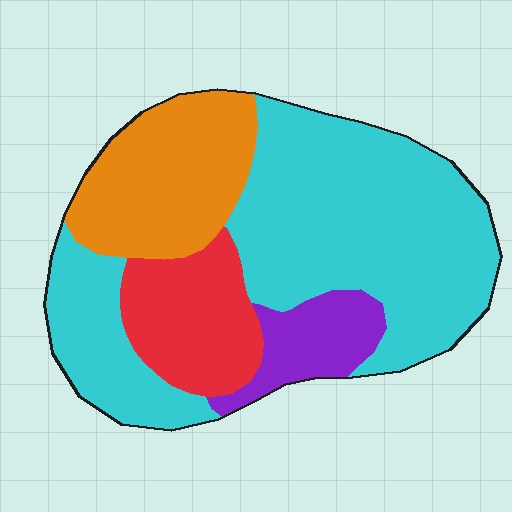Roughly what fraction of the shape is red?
Red takes up less than a quarter of the shape.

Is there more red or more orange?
Orange.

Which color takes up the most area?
Cyan, at roughly 55%.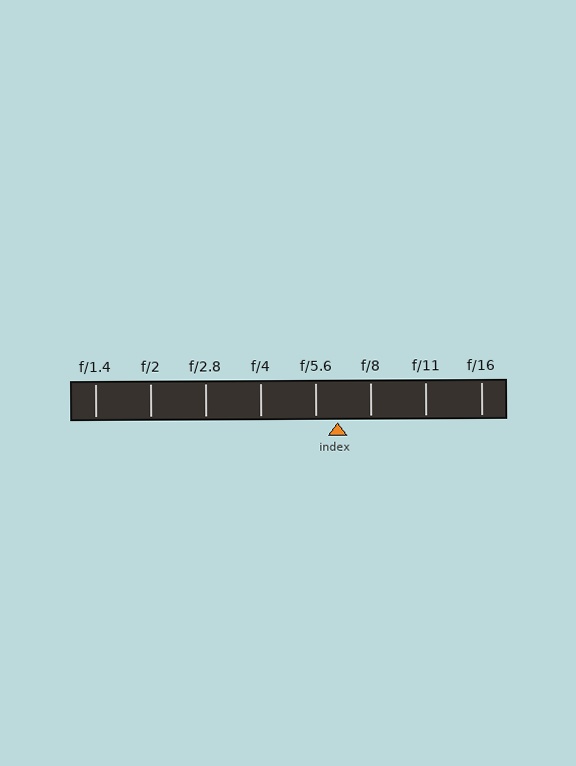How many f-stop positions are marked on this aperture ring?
There are 8 f-stop positions marked.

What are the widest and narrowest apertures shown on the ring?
The widest aperture shown is f/1.4 and the narrowest is f/16.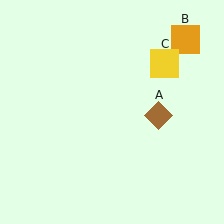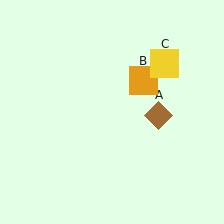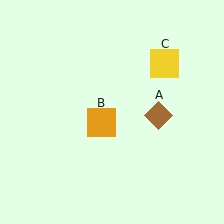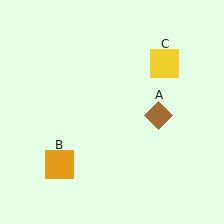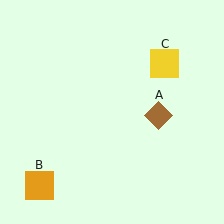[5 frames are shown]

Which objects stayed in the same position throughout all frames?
Brown diamond (object A) and yellow square (object C) remained stationary.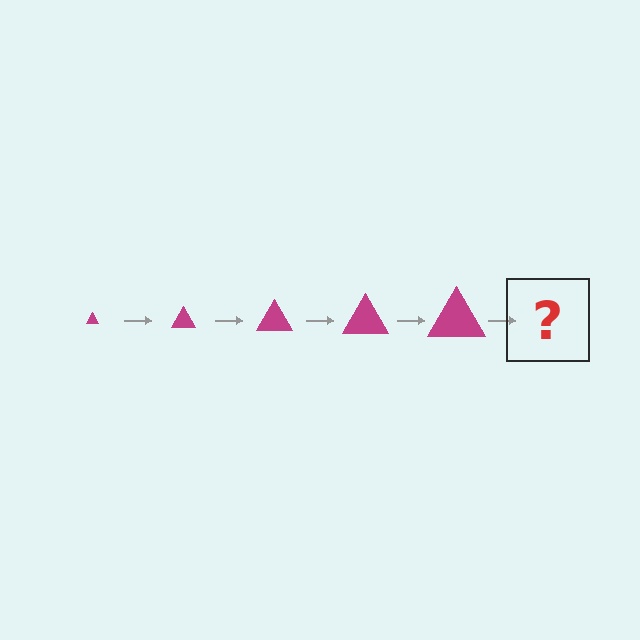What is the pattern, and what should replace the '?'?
The pattern is that the triangle gets progressively larger each step. The '?' should be a magenta triangle, larger than the previous one.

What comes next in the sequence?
The next element should be a magenta triangle, larger than the previous one.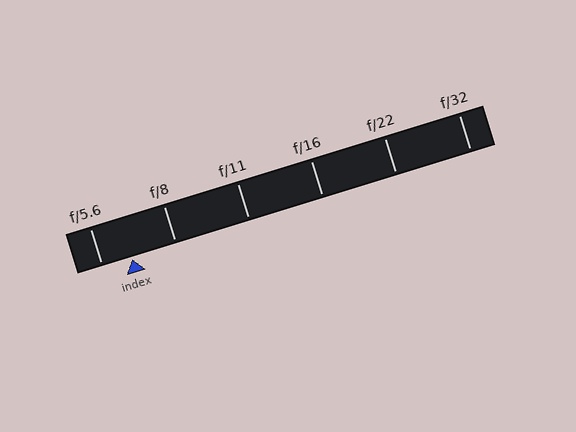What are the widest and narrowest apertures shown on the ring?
The widest aperture shown is f/5.6 and the narrowest is f/32.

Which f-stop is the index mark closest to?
The index mark is closest to f/5.6.